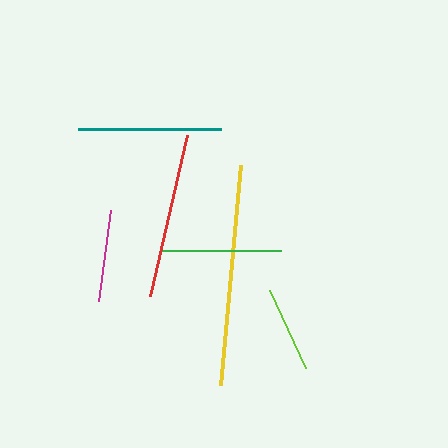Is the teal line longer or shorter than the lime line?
The teal line is longer than the lime line.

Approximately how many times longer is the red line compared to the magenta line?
The red line is approximately 1.8 times the length of the magenta line.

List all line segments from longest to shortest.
From longest to shortest: yellow, red, teal, green, magenta, lime.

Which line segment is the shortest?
The lime line is the shortest at approximately 86 pixels.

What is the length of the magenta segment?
The magenta segment is approximately 92 pixels long.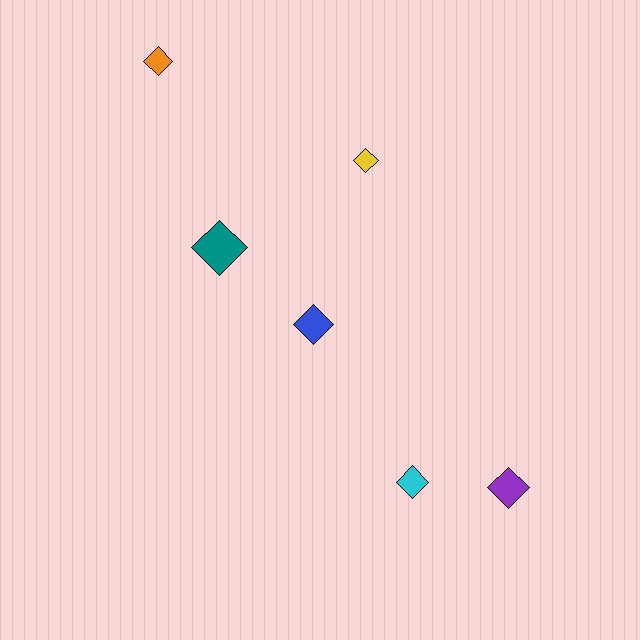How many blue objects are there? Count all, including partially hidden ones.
There is 1 blue object.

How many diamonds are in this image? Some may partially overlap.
There are 6 diamonds.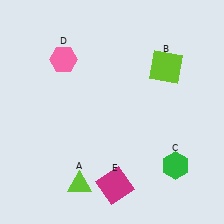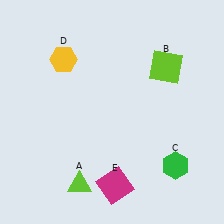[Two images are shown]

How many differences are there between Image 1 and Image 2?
There is 1 difference between the two images.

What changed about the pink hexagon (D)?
In Image 1, D is pink. In Image 2, it changed to yellow.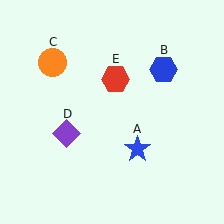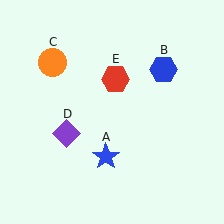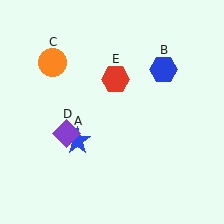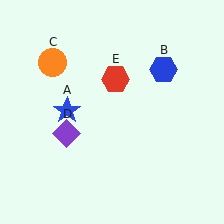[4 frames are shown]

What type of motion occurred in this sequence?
The blue star (object A) rotated clockwise around the center of the scene.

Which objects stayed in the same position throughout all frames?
Blue hexagon (object B) and orange circle (object C) and purple diamond (object D) and red hexagon (object E) remained stationary.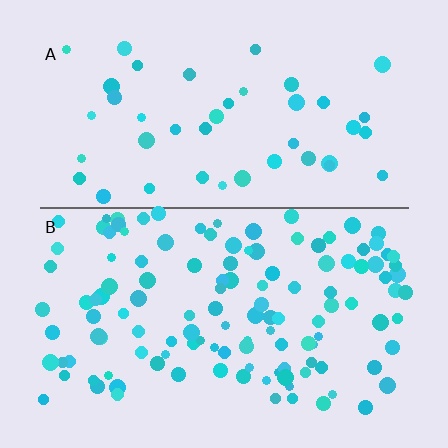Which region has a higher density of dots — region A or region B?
B (the bottom).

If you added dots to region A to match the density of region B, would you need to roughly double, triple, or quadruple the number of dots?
Approximately triple.